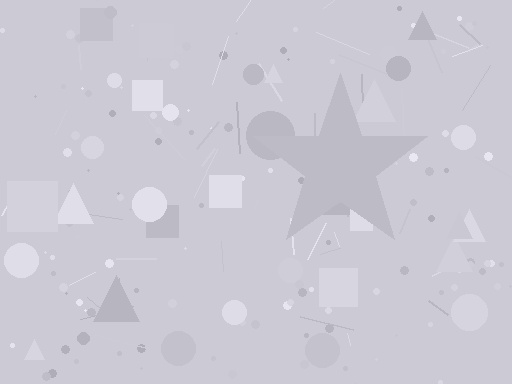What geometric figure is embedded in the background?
A star is embedded in the background.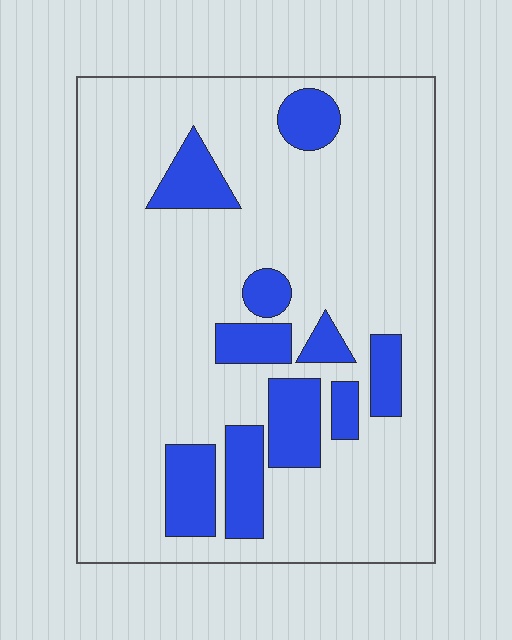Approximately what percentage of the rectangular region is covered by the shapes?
Approximately 20%.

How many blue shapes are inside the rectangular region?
10.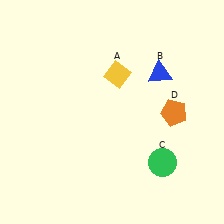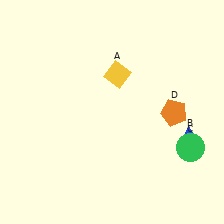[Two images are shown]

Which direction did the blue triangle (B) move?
The blue triangle (B) moved down.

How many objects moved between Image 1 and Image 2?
2 objects moved between the two images.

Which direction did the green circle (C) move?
The green circle (C) moved right.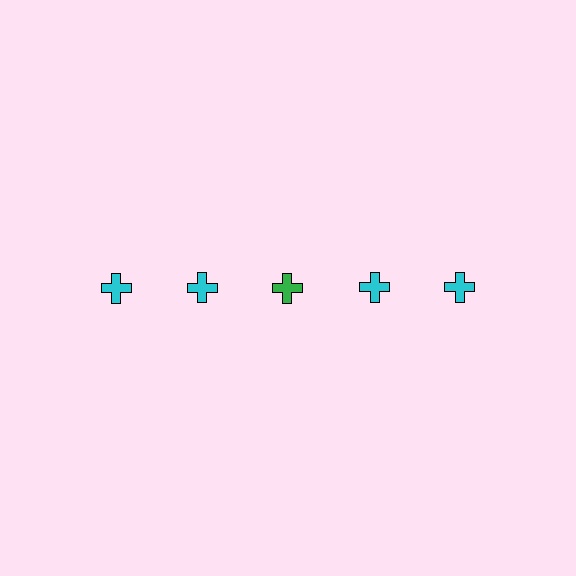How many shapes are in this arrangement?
There are 5 shapes arranged in a grid pattern.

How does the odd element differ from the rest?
It has a different color: green instead of cyan.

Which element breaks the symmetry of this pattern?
The green cross in the top row, center column breaks the symmetry. All other shapes are cyan crosses.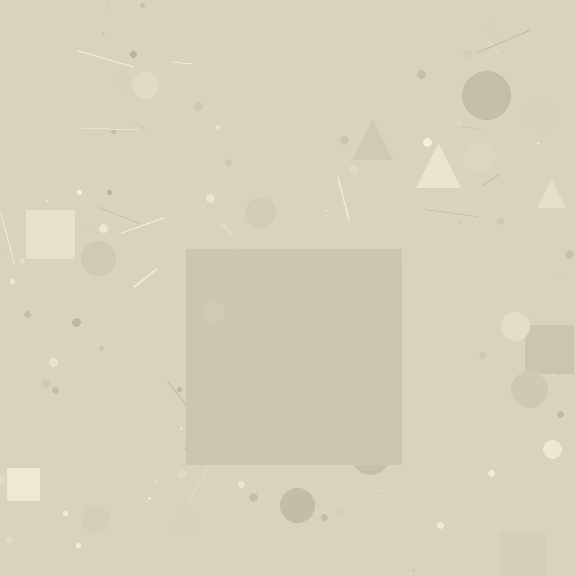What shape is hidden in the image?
A square is hidden in the image.